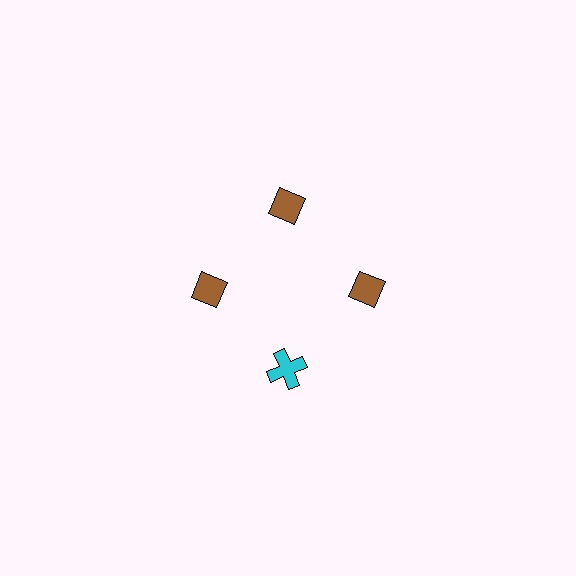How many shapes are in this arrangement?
There are 4 shapes arranged in a ring pattern.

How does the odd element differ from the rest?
It differs in both color (cyan instead of brown) and shape (cross instead of diamond).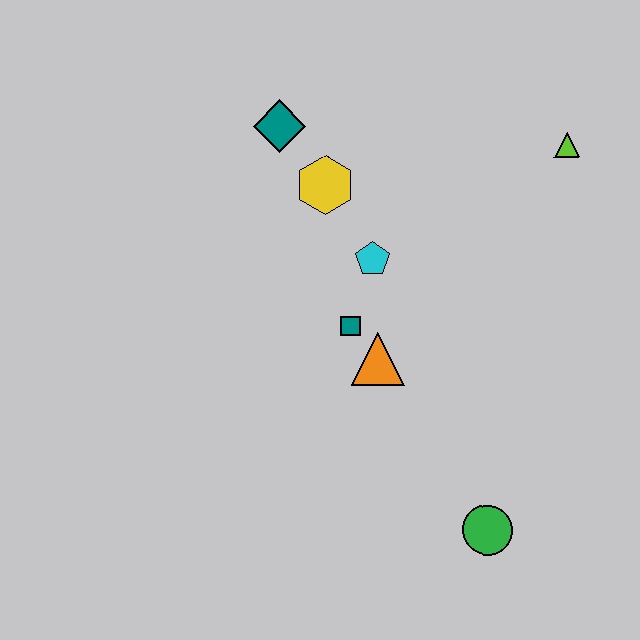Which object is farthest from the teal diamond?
The green circle is farthest from the teal diamond.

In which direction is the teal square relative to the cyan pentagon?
The teal square is below the cyan pentagon.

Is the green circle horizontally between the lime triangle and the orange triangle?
Yes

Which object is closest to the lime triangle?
The cyan pentagon is closest to the lime triangle.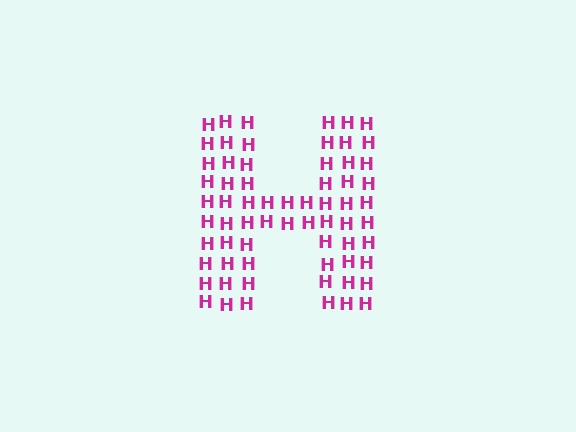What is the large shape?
The large shape is the letter H.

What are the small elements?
The small elements are letter H's.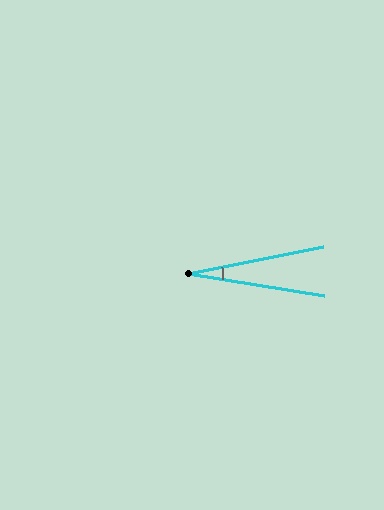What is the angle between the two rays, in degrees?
Approximately 20 degrees.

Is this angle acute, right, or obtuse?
It is acute.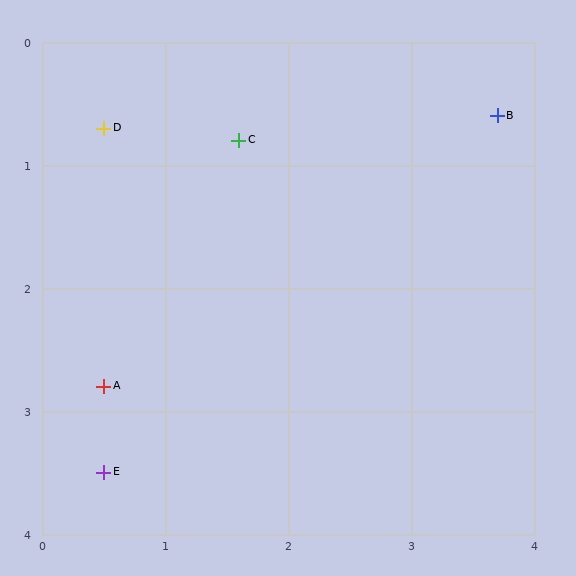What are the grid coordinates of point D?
Point D is at approximately (0.5, 0.7).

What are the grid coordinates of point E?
Point E is at approximately (0.5, 3.5).